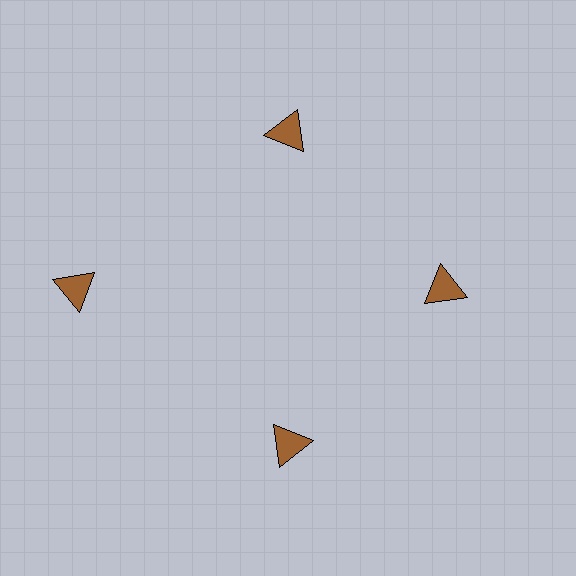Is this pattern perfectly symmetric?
No. The 4 brown triangles are arranged in a ring, but one element near the 9 o'clock position is pushed outward from the center, breaking the 4-fold rotational symmetry.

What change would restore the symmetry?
The symmetry would be restored by moving it inward, back onto the ring so that all 4 triangles sit at equal angles and equal distance from the center.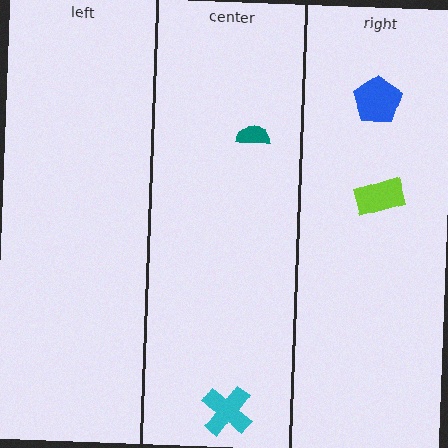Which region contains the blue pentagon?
The right region.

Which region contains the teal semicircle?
The center region.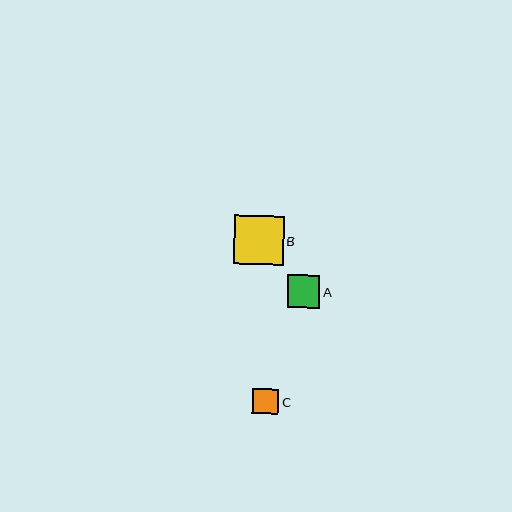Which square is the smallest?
Square C is the smallest with a size of approximately 26 pixels.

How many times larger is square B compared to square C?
Square B is approximately 1.9 times the size of square C.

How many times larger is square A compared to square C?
Square A is approximately 1.3 times the size of square C.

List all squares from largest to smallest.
From largest to smallest: B, A, C.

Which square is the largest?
Square B is the largest with a size of approximately 50 pixels.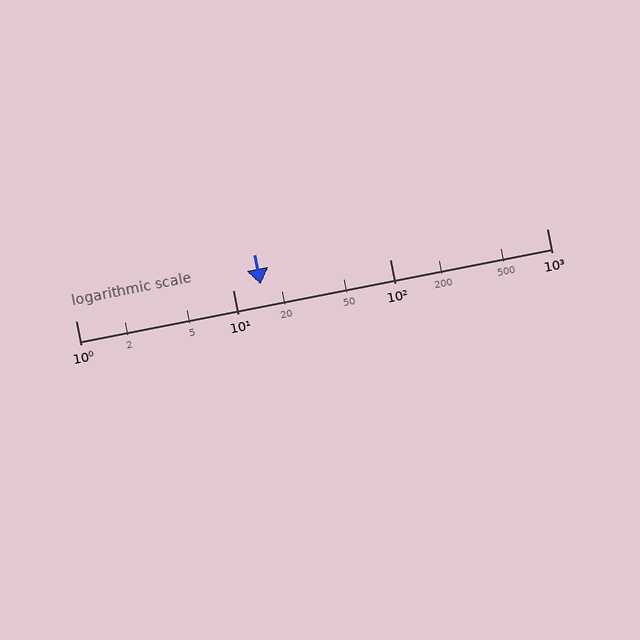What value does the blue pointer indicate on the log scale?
The pointer indicates approximately 15.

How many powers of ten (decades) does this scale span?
The scale spans 3 decades, from 1 to 1000.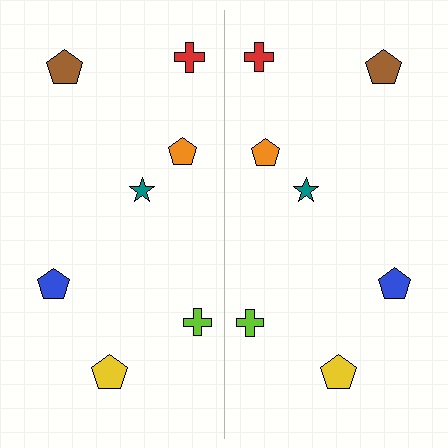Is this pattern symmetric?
Yes, this pattern has bilateral (reflection) symmetry.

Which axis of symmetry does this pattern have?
The pattern has a vertical axis of symmetry running through the center of the image.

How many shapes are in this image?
There are 14 shapes in this image.